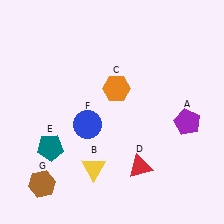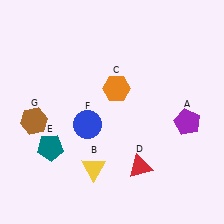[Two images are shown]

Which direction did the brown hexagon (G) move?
The brown hexagon (G) moved up.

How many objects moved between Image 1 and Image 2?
1 object moved between the two images.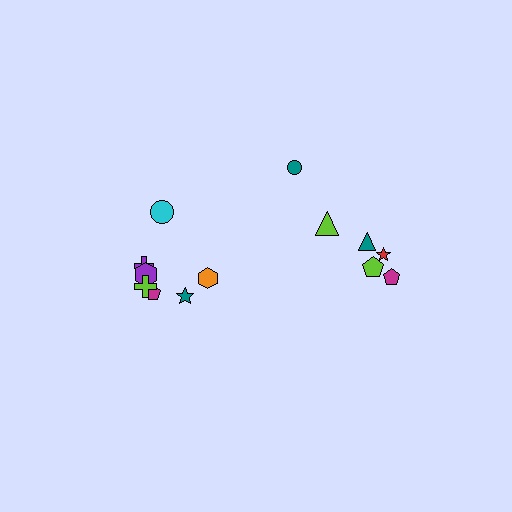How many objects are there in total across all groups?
There are 14 objects.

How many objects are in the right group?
There are 6 objects.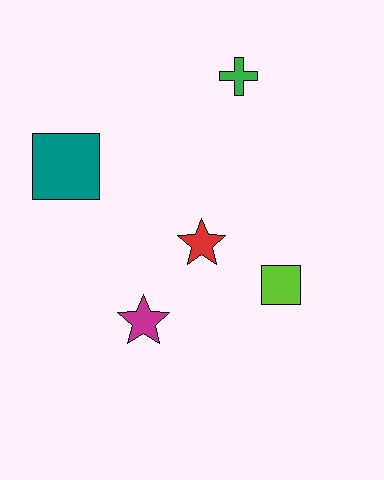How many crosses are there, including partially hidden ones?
There is 1 cross.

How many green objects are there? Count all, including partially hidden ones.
There is 1 green object.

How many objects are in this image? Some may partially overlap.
There are 5 objects.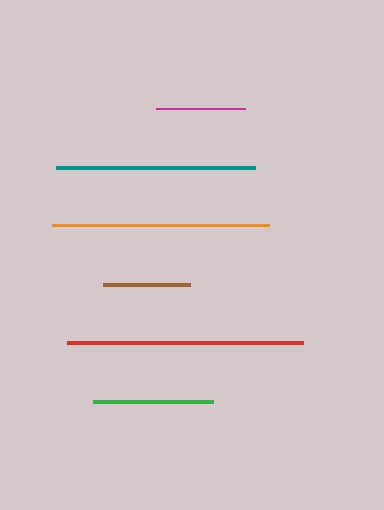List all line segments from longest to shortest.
From longest to shortest: red, orange, teal, green, magenta, brown.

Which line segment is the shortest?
The brown line is the shortest at approximately 86 pixels.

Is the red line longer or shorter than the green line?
The red line is longer than the green line.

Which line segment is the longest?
The red line is the longest at approximately 236 pixels.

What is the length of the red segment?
The red segment is approximately 236 pixels long.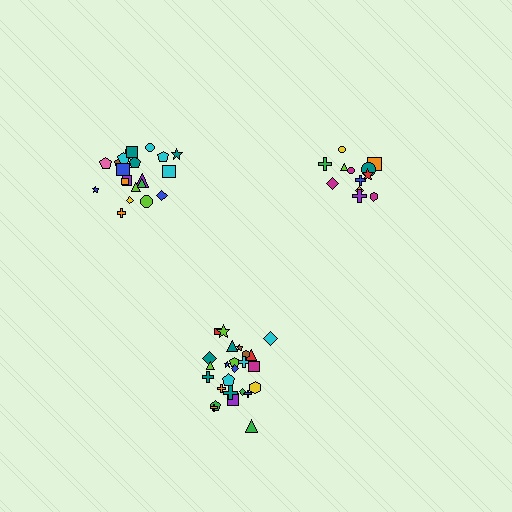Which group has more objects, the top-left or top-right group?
The top-left group.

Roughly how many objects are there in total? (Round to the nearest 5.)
Roughly 60 objects in total.